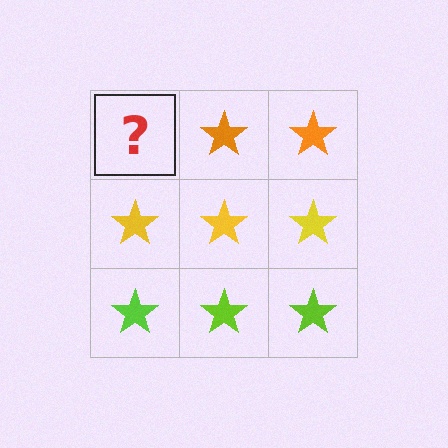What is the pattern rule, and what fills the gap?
The rule is that each row has a consistent color. The gap should be filled with an orange star.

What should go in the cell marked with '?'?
The missing cell should contain an orange star.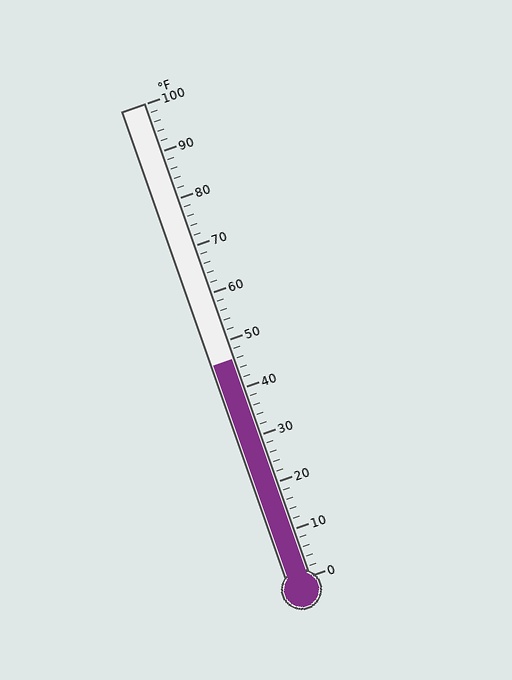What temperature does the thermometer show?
The thermometer shows approximately 46°F.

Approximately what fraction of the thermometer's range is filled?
The thermometer is filled to approximately 45% of its range.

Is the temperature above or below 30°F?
The temperature is above 30°F.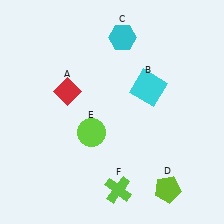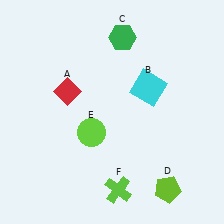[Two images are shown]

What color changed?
The hexagon (C) changed from cyan in Image 1 to green in Image 2.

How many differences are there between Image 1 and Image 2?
There is 1 difference between the two images.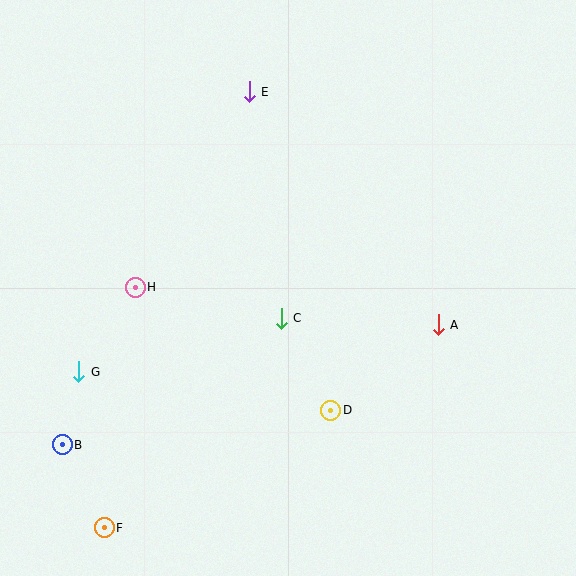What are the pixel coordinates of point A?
Point A is at (438, 325).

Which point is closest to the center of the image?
Point C at (281, 318) is closest to the center.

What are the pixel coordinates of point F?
Point F is at (104, 528).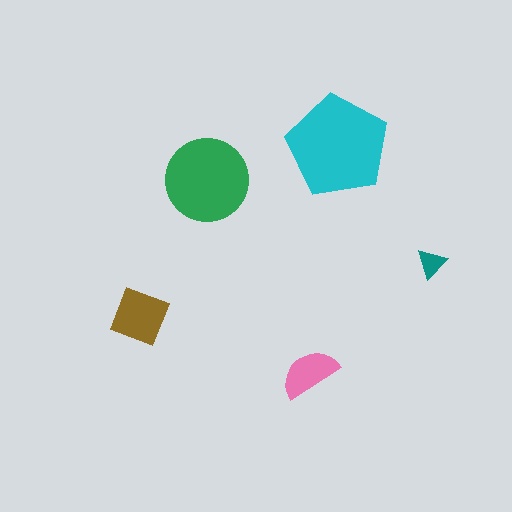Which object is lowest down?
The pink semicircle is bottommost.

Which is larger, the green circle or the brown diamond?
The green circle.